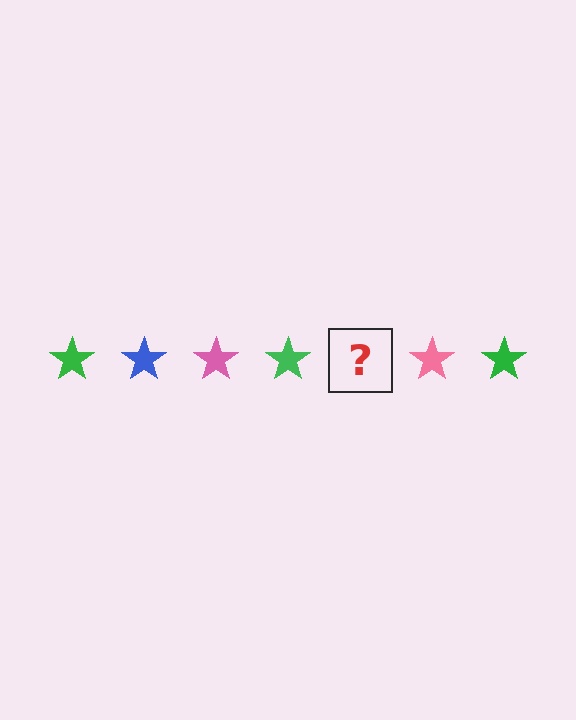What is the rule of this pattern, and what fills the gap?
The rule is that the pattern cycles through green, blue, pink stars. The gap should be filled with a blue star.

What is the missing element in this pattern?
The missing element is a blue star.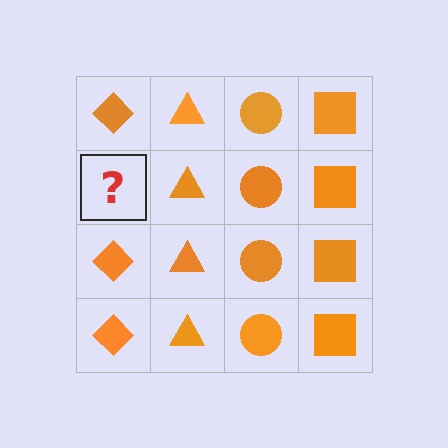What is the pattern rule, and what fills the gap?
The rule is that each column has a consistent shape. The gap should be filled with an orange diamond.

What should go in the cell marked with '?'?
The missing cell should contain an orange diamond.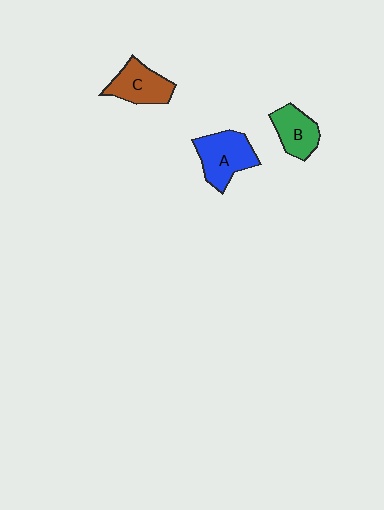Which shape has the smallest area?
Shape B (green).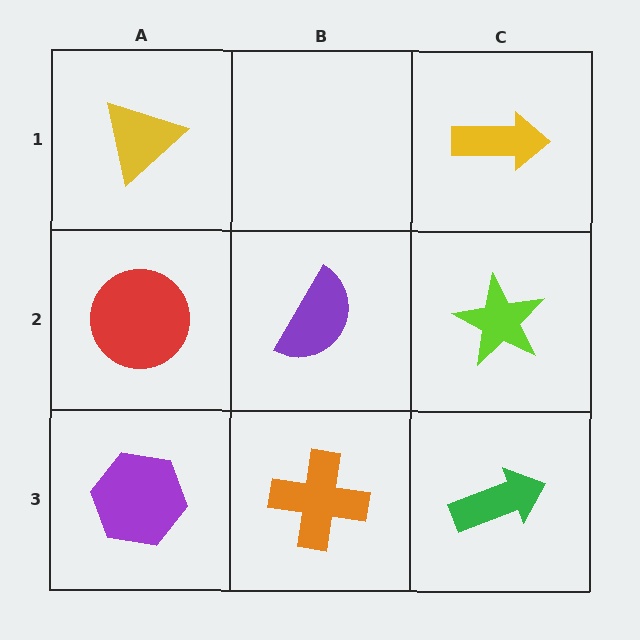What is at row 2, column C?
A lime star.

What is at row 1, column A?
A yellow triangle.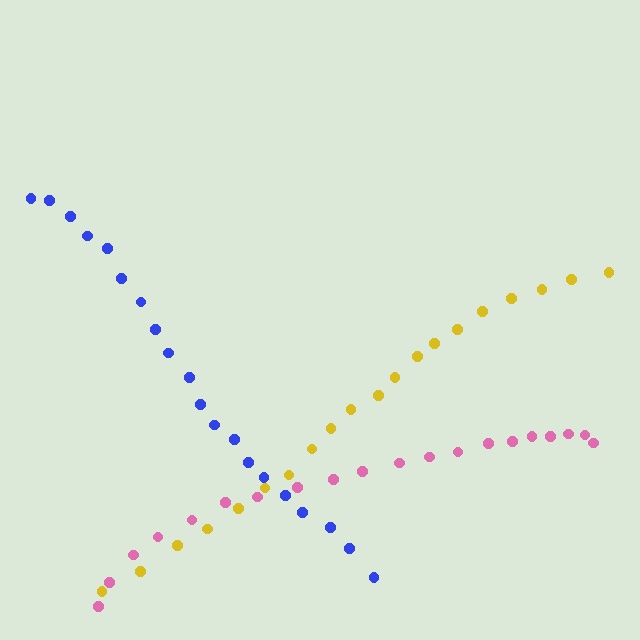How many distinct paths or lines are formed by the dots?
There are 3 distinct paths.